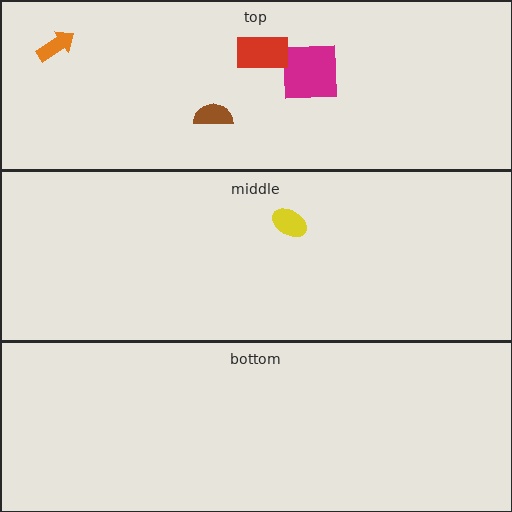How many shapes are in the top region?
4.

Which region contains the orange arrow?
The top region.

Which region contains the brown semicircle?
The top region.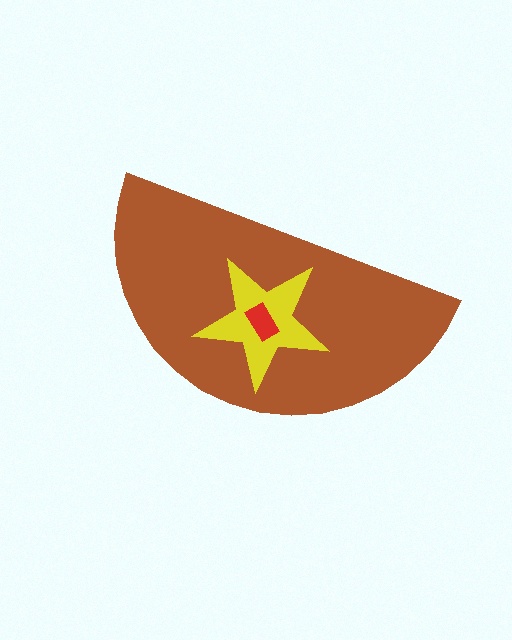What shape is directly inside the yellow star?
The red rectangle.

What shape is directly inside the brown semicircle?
The yellow star.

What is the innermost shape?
The red rectangle.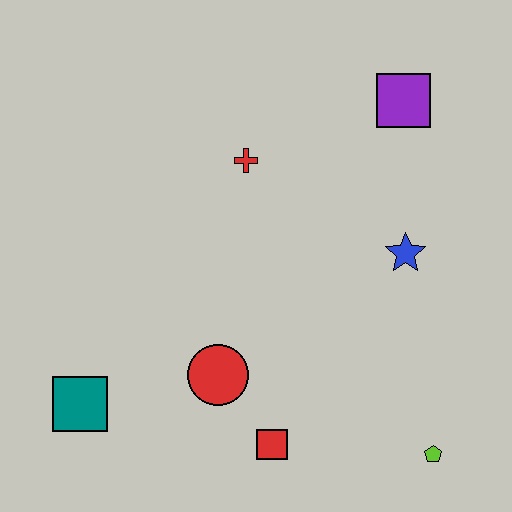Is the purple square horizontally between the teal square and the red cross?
No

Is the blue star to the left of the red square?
No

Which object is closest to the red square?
The red circle is closest to the red square.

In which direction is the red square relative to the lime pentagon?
The red square is to the left of the lime pentagon.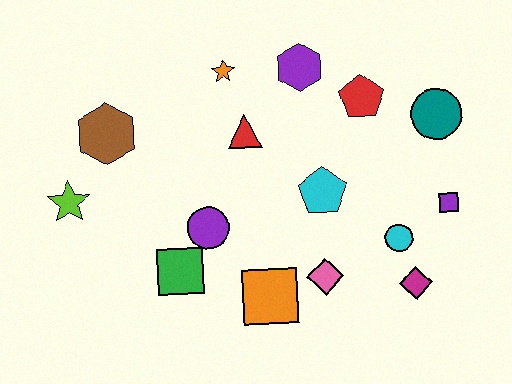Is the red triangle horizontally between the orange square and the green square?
Yes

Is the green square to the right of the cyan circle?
No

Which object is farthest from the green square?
The teal circle is farthest from the green square.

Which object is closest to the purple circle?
The green square is closest to the purple circle.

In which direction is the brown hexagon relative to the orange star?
The brown hexagon is to the left of the orange star.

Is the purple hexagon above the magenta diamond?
Yes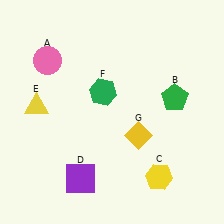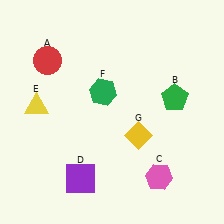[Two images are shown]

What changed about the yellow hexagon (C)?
In Image 1, C is yellow. In Image 2, it changed to pink.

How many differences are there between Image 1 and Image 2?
There are 2 differences between the two images.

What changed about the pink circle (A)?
In Image 1, A is pink. In Image 2, it changed to red.